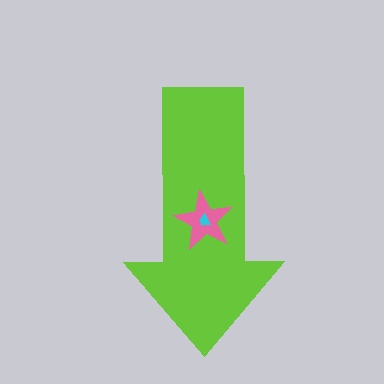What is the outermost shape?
The lime arrow.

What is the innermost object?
The cyan trapezoid.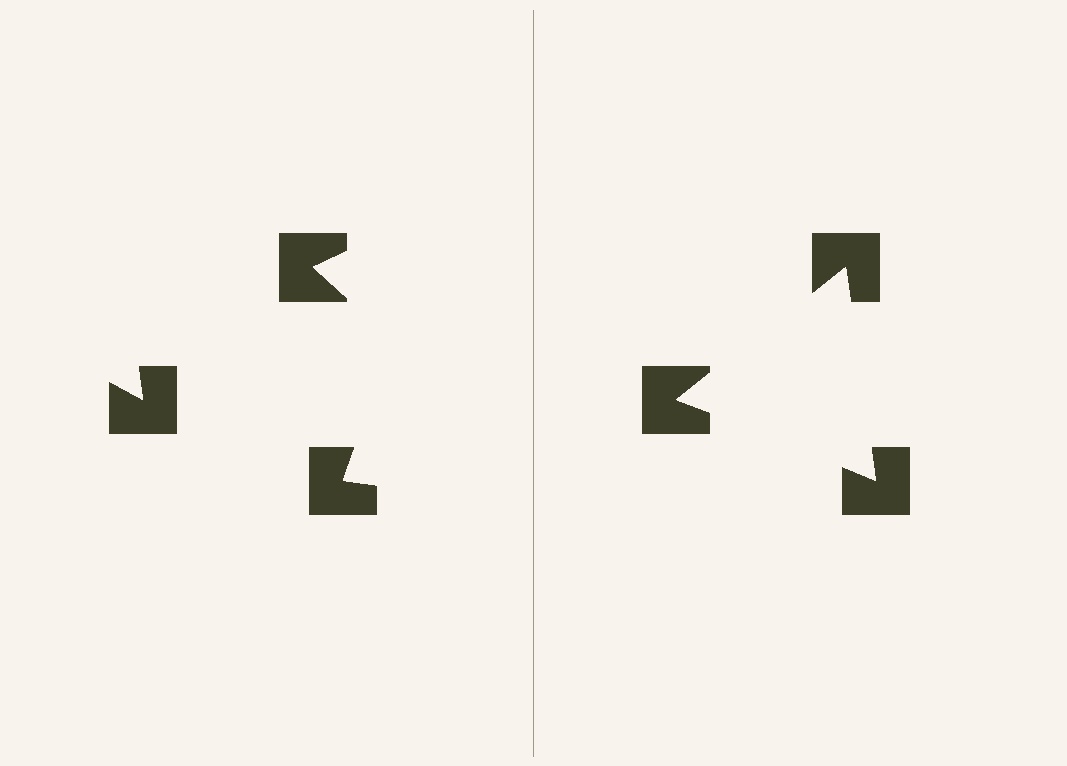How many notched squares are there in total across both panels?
6 — 3 on each side.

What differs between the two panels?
The notched squares are positioned identically on both sides; only the wedge orientations differ. On the right they align to a triangle; on the left they are misaligned.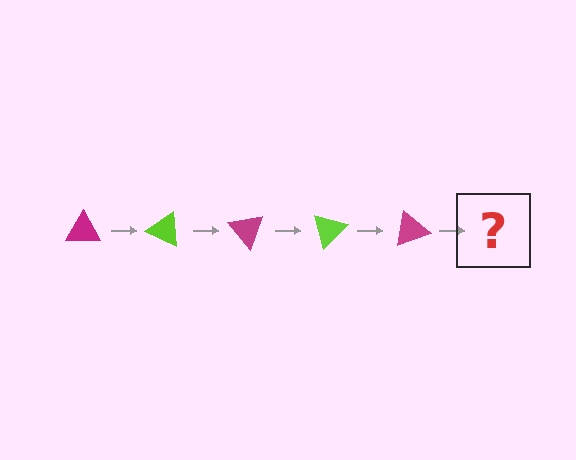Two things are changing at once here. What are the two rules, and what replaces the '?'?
The two rules are that it rotates 25 degrees each step and the color cycles through magenta and lime. The '?' should be a lime triangle, rotated 125 degrees from the start.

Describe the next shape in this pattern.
It should be a lime triangle, rotated 125 degrees from the start.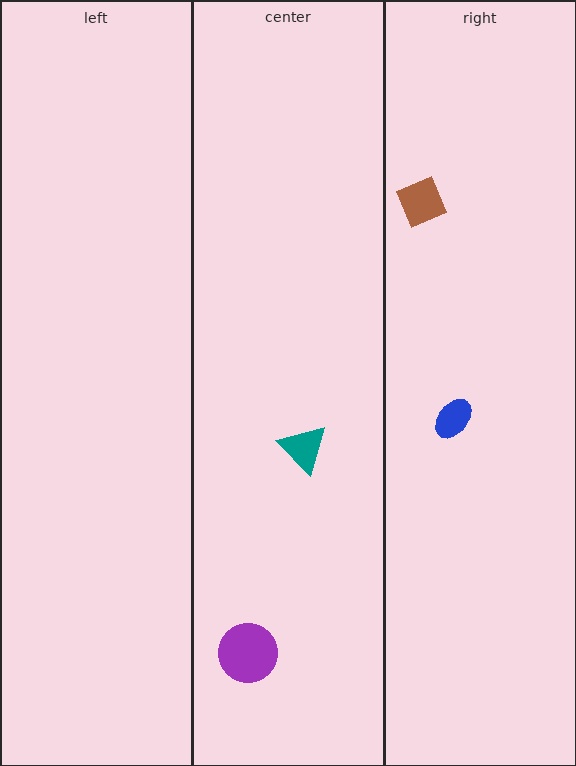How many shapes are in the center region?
2.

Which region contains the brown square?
The right region.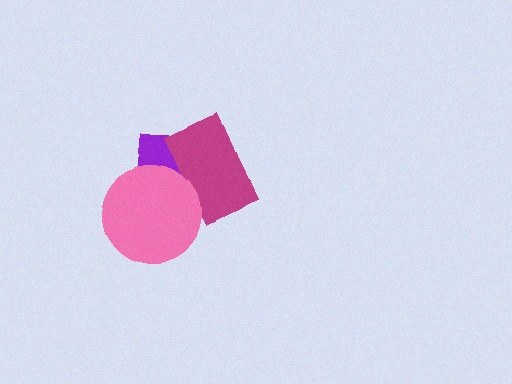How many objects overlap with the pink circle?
2 objects overlap with the pink circle.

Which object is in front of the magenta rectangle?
The pink circle is in front of the magenta rectangle.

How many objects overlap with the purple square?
2 objects overlap with the purple square.